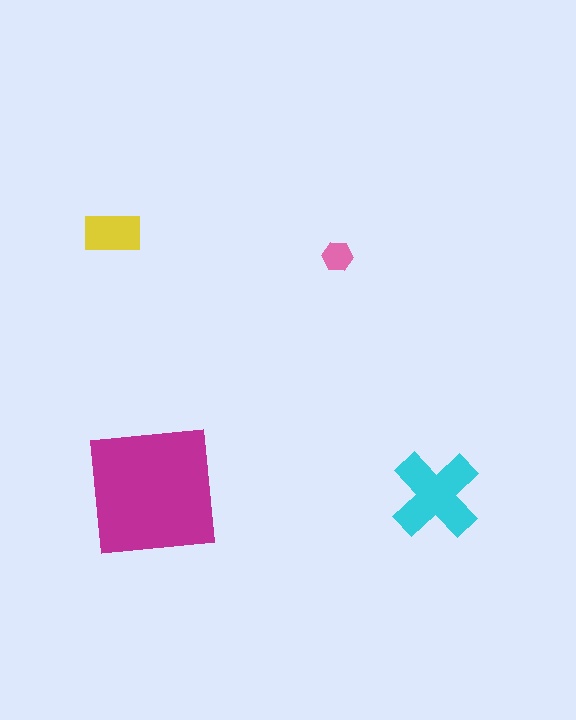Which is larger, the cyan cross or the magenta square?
The magenta square.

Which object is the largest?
The magenta square.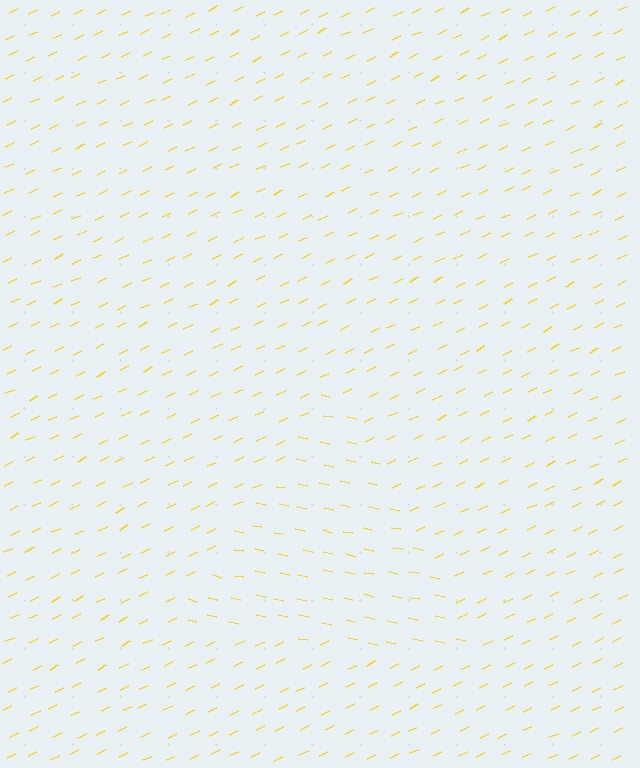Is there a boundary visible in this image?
Yes, there is a texture boundary formed by a change in line orientation.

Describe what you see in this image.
The image is filled with small yellow line segments. A triangle region in the image has lines oriented differently from the surrounding lines, creating a visible texture boundary.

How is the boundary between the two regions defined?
The boundary is defined purely by a change in line orientation (approximately 38 degrees difference). All lines are the same color and thickness.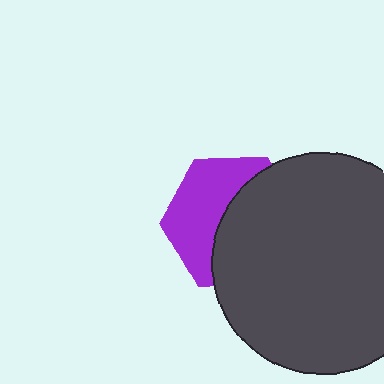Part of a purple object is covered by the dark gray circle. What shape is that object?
It is a hexagon.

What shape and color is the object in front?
The object in front is a dark gray circle.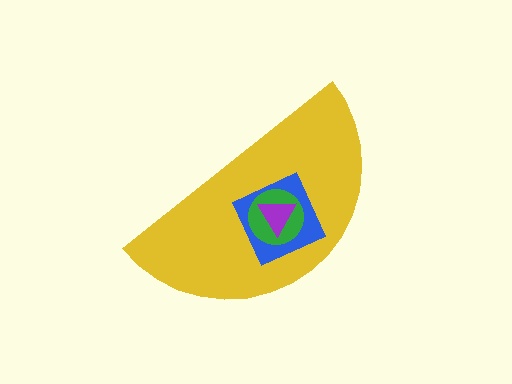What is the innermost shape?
The purple triangle.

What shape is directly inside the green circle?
The purple triangle.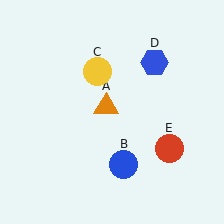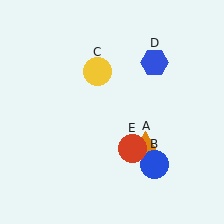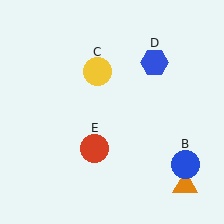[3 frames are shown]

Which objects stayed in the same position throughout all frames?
Yellow circle (object C) and blue hexagon (object D) remained stationary.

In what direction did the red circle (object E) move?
The red circle (object E) moved left.